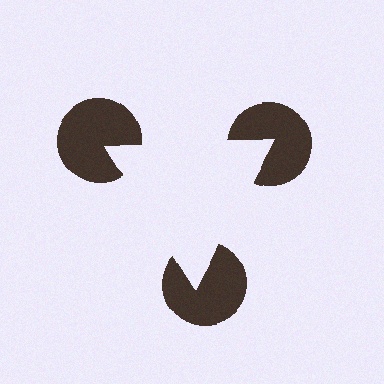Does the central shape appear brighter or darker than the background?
It typically appears slightly brighter than the background, even though no actual brightness change is drawn.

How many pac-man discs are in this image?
There are 3 — one at each vertex of the illusory triangle.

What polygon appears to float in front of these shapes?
An illusory triangle — its edges are inferred from the aligned wedge cuts in the pac-man discs, not physically drawn.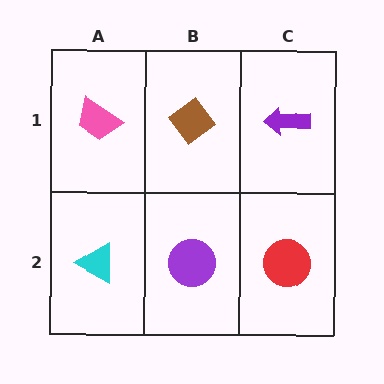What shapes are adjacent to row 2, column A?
A pink trapezoid (row 1, column A), a purple circle (row 2, column B).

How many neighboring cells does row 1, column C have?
2.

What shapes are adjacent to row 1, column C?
A red circle (row 2, column C), a brown diamond (row 1, column B).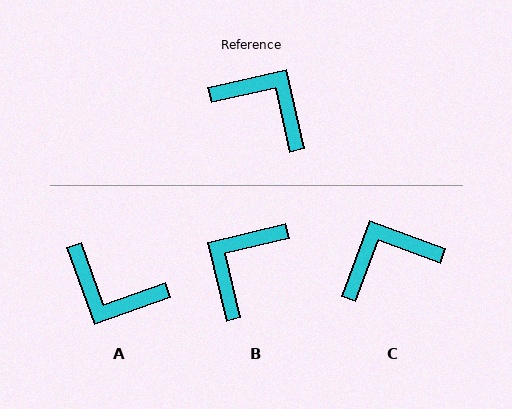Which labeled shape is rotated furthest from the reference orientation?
A, about 173 degrees away.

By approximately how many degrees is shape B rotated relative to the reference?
Approximately 91 degrees counter-clockwise.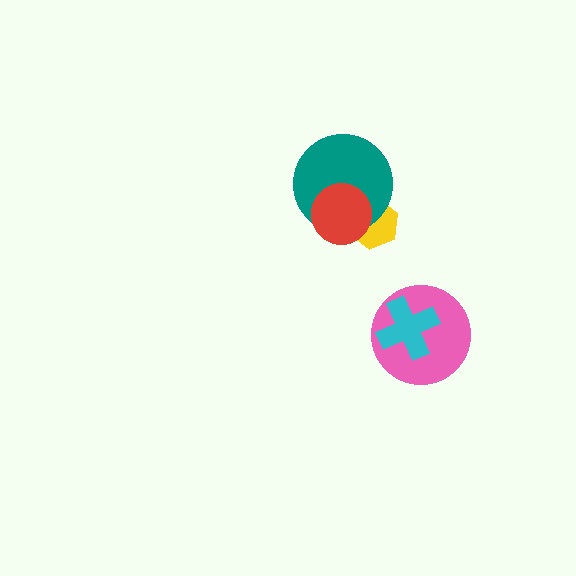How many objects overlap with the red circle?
2 objects overlap with the red circle.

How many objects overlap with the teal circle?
2 objects overlap with the teal circle.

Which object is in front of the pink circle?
The cyan cross is in front of the pink circle.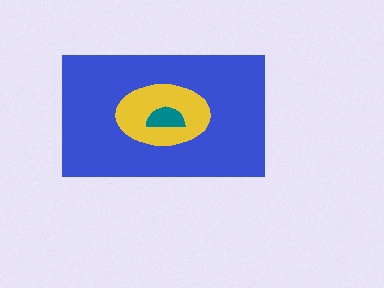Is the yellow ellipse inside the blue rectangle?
Yes.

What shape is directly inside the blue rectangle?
The yellow ellipse.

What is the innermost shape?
The teal semicircle.